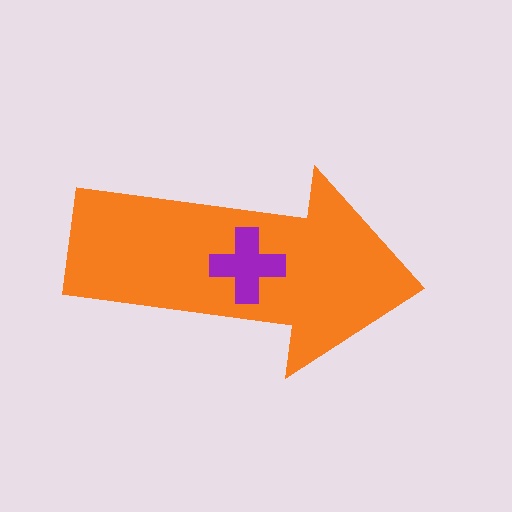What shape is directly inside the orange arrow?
The purple cross.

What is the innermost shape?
The purple cross.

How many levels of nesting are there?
2.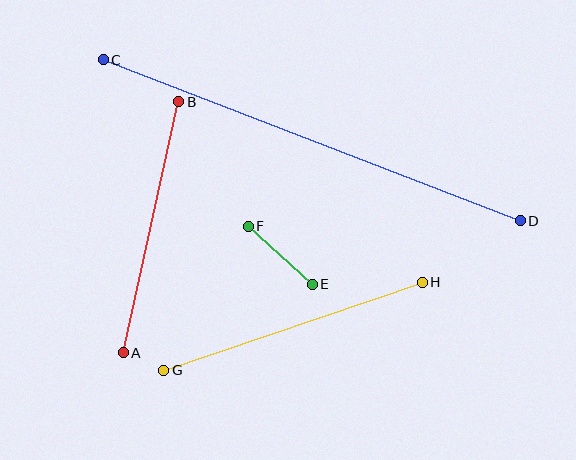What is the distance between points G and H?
The distance is approximately 273 pixels.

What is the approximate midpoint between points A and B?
The midpoint is at approximately (151, 227) pixels.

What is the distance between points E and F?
The distance is approximately 86 pixels.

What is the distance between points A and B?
The distance is approximately 257 pixels.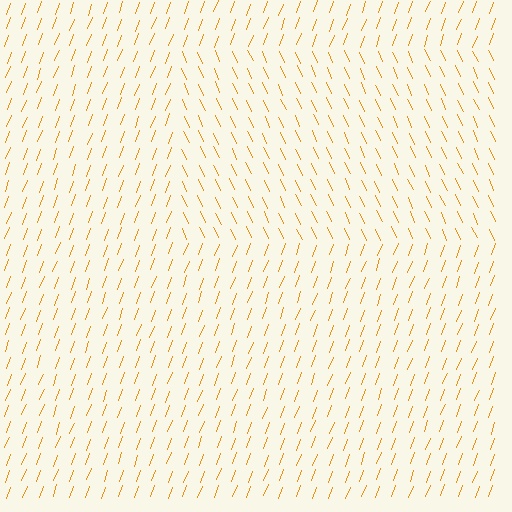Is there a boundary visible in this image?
Yes, there is a texture boundary formed by a change in line orientation.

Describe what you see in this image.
The image is filled with small orange line segments. A rectangle region in the image has lines oriented differently from the surrounding lines, creating a visible texture boundary.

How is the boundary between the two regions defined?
The boundary is defined purely by a change in line orientation (approximately 45 degrees difference). All lines are the same color and thickness.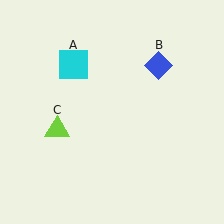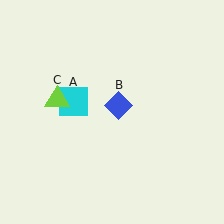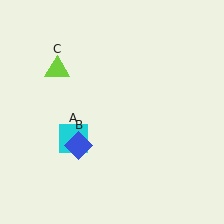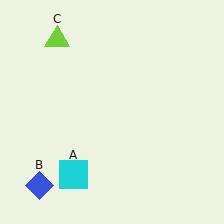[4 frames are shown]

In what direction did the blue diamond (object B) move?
The blue diamond (object B) moved down and to the left.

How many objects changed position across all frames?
3 objects changed position: cyan square (object A), blue diamond (object B), lime triangle (object C).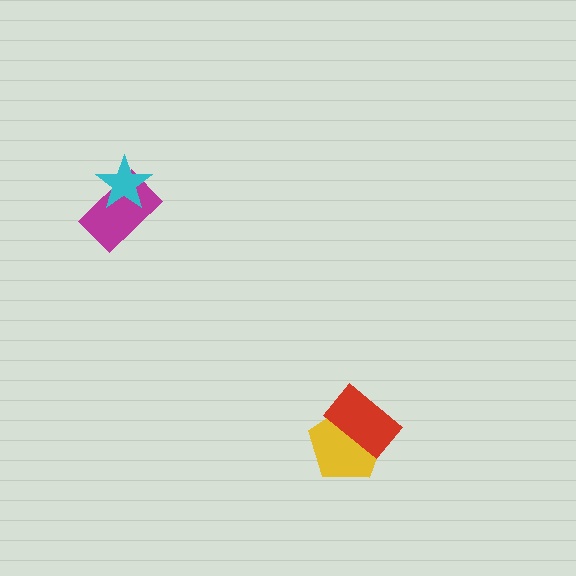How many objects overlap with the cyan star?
1 object overlaps with the cyan star.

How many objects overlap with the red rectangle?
1 object overlaps with the red rectangle.